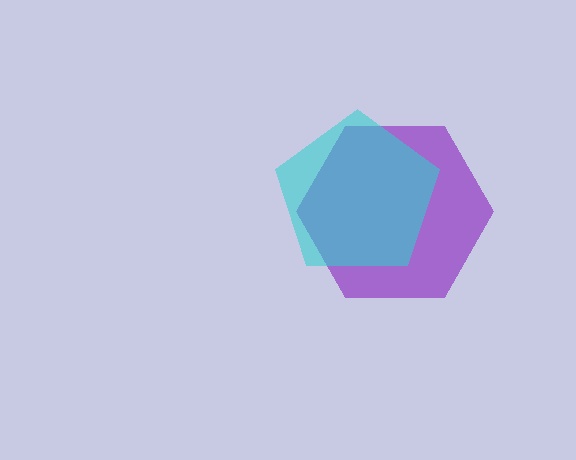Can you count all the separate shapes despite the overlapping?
Yes, there are 2 separate shapes.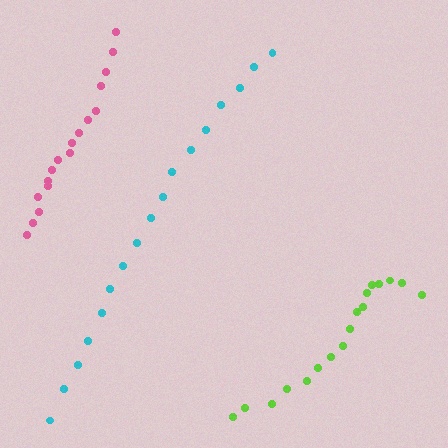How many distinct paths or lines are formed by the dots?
There are 3 distinct paths.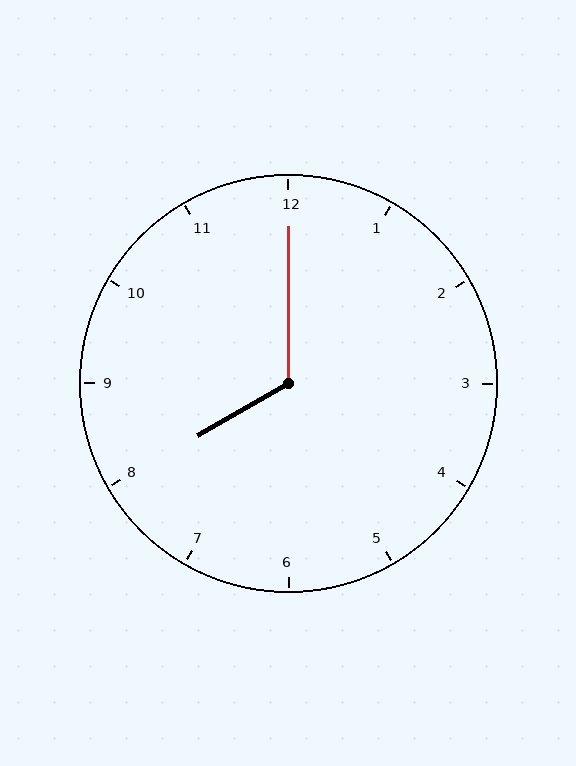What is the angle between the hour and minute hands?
Approximately 120 degrees.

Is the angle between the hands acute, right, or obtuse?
It is obtuse.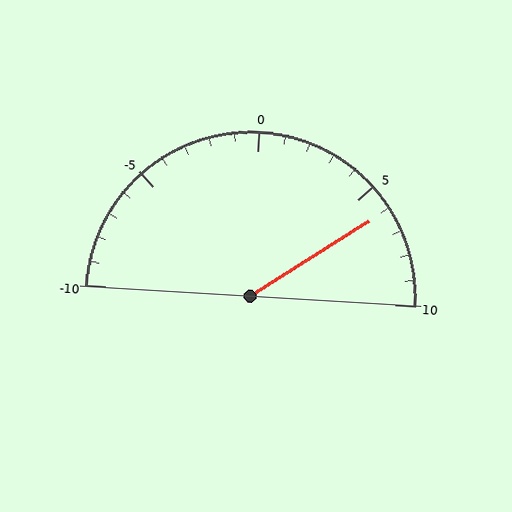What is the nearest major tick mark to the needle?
The nearest major tick mark is 5.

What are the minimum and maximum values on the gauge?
The gauge ranges from -10 to 10.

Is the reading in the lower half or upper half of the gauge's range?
The reading is in the upper half of the range (-10 to 10).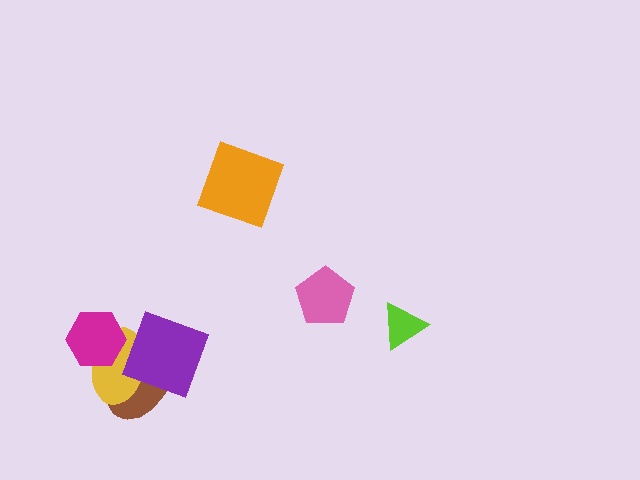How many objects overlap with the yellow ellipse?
3 objects overlap with the yellow ellipse.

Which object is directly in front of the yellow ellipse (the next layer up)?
The purple square is directly in front of the yellow ellipse.